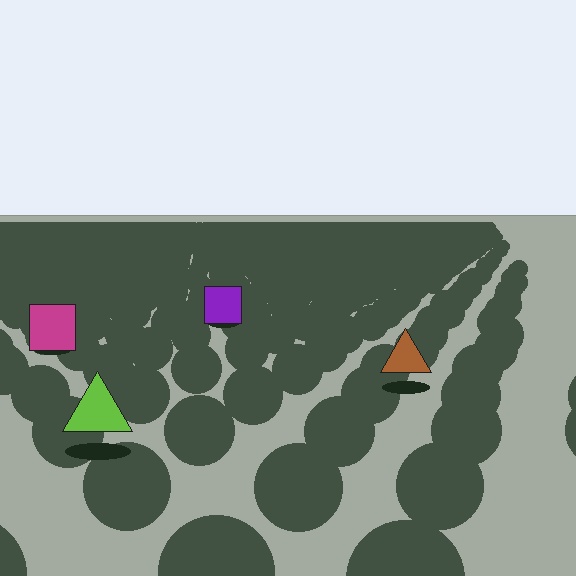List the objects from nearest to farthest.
From nearest to farthest: the lime triangle, the brown triangle, the magenta square, the purple square.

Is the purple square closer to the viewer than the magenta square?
No. The magenta square is closer — you can tell from the texture gradient: the ground texture is coarser near it.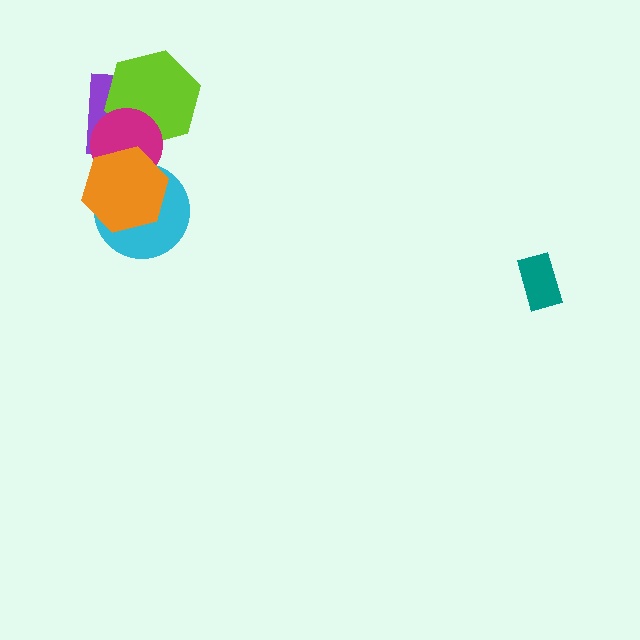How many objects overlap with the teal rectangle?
0 objects overlap with the teal rectangle.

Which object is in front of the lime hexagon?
The magenta circle is in front of the lime hexagon.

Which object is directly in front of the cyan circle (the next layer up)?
The magenta circle is directly in front of the cyan circle.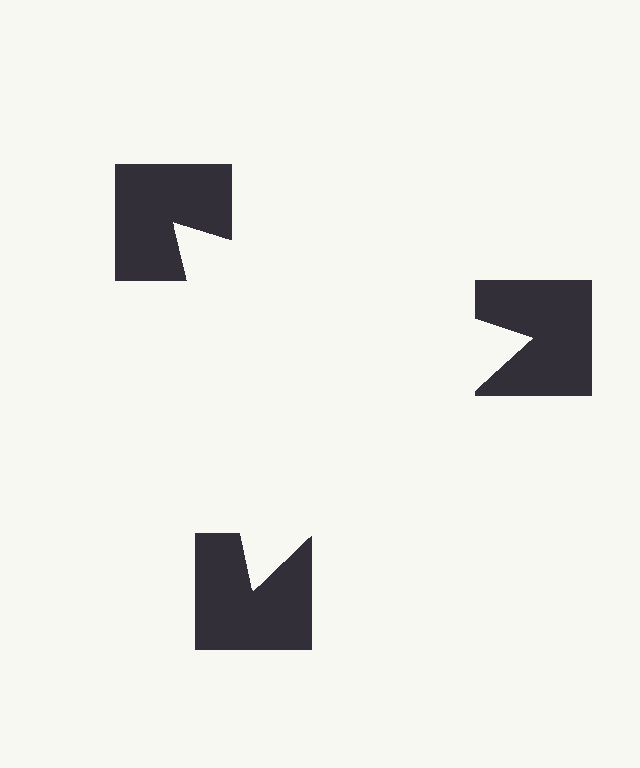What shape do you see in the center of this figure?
An illusory triangle — its edges are inferred from the aligned wedge cuts in the notched squares, not physically drawn.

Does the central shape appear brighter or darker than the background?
It typically appears slightly brighter than the background, even though no actual brightness change is drawn.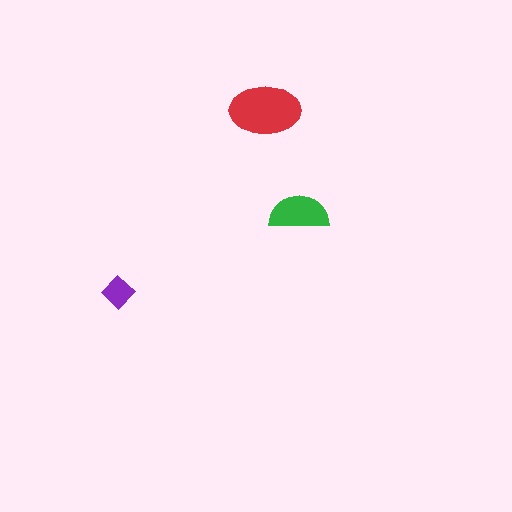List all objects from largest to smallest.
The red ellipse, the green semicircle, the purple diamond.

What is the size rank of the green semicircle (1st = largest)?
2nd.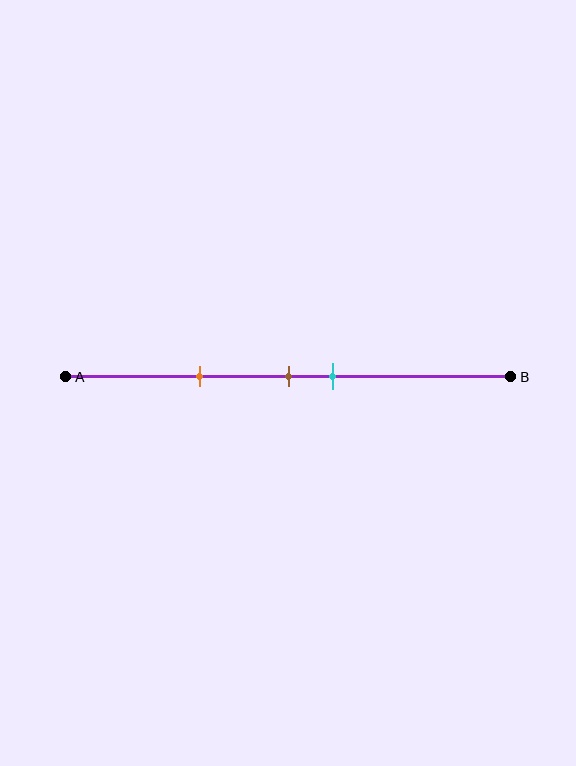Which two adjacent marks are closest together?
The brown and cyan marks are the closest adjacent pair.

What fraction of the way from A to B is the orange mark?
The orange mark is approximately 30% (0.3) of the way from A to B.